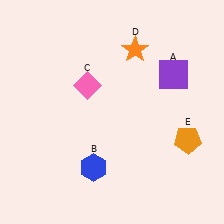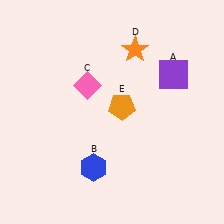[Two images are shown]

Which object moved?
The orange pentagon (E) moved left.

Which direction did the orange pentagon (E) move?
The orange pentagon (E) moved left.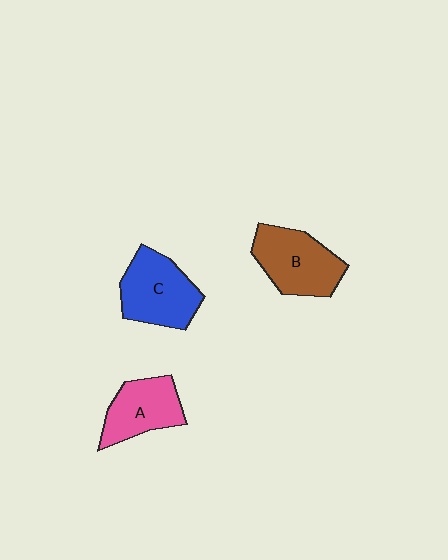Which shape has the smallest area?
Shape A (pink).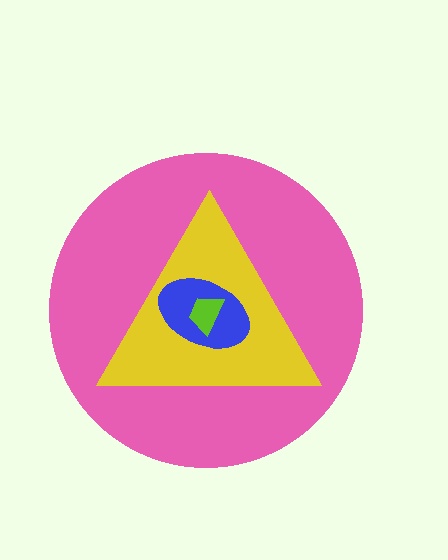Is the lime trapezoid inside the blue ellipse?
Yes.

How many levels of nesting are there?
4.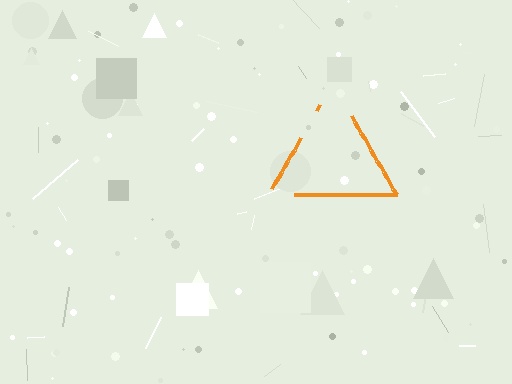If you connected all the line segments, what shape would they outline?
They would outline a triangle.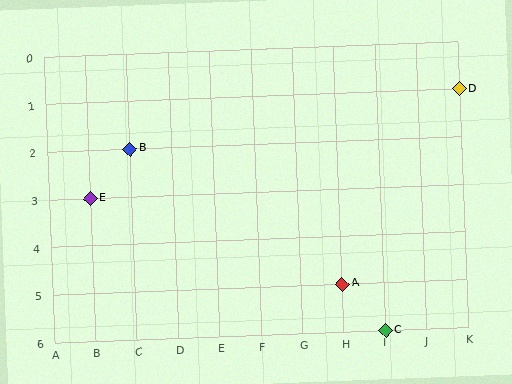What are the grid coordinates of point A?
Point A is at grid coordinates (H, 5).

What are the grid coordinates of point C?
Point C is at grid coordinates (I, 6).